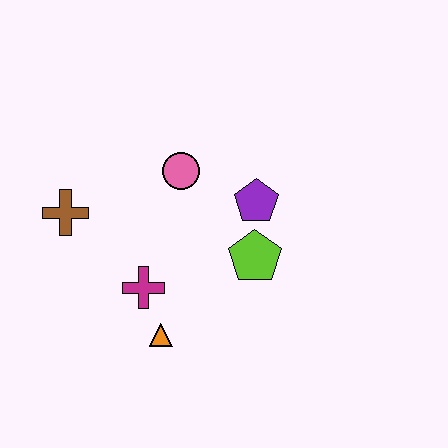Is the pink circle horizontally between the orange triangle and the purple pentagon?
Yes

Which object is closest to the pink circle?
The purple pentagon is closest to the pink circle.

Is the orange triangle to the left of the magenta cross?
No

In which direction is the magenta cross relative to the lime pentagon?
The magenta cross is to the left of the lime pentagon.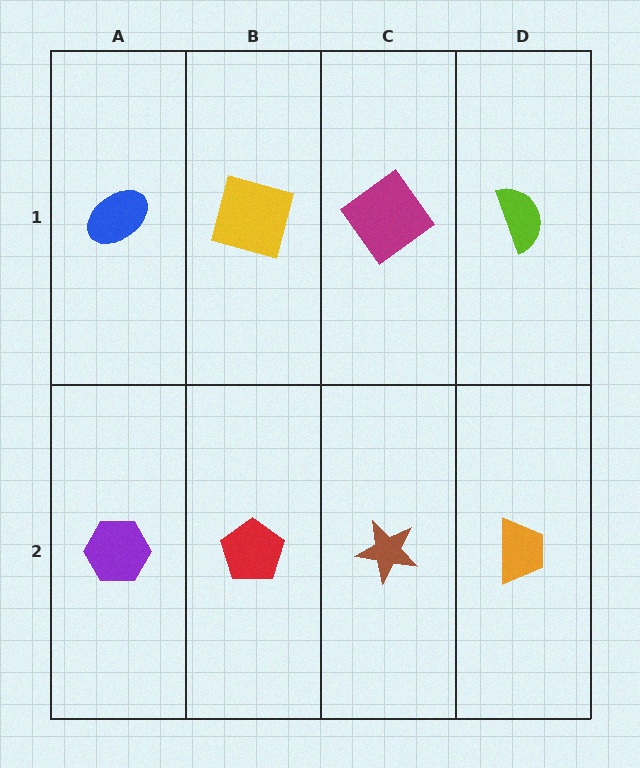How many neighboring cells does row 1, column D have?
2.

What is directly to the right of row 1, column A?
A yellow square.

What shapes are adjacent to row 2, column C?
A magenta diamond (row 1, column C), a red pentagon (row 2, column B), an orange trapezoid (row 2, column D).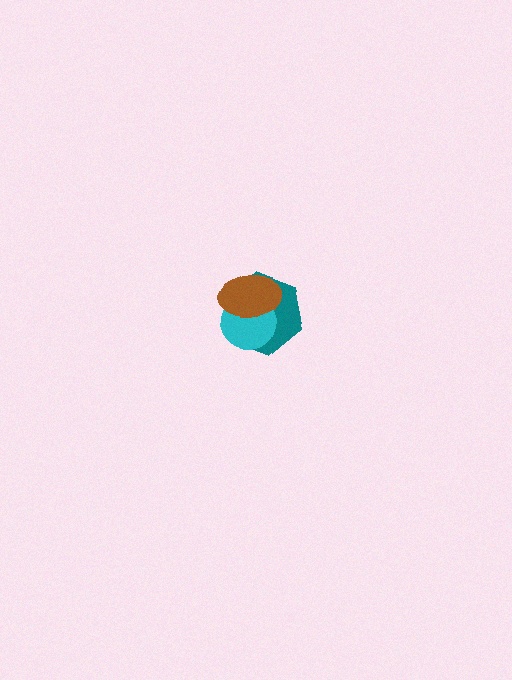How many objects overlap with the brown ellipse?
2 objects overlap with the brown ellipse.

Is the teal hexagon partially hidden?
Yes, it is partially covered by another shape.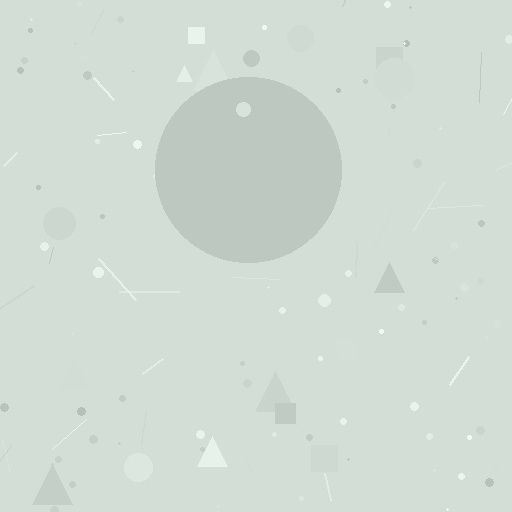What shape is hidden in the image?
A circle is hidden in the image.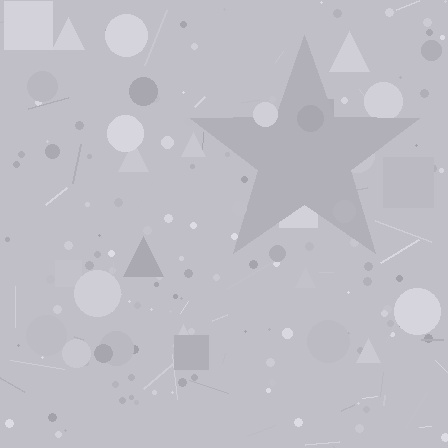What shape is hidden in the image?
A star is hidden in the image.